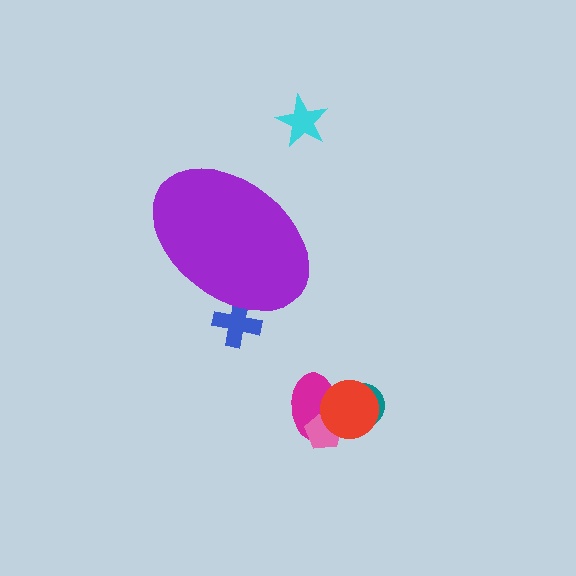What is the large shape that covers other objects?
A purple ellipse.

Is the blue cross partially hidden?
Yes, the blue cross is partially hidden behind the purple ellipse.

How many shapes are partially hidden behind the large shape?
1 shape is partially hidden.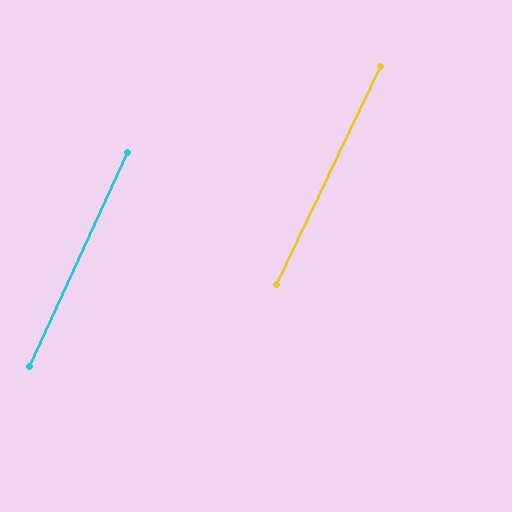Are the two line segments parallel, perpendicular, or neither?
Parallel — their directions differ by only 0.8°.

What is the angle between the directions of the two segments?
Approximately 1 degree.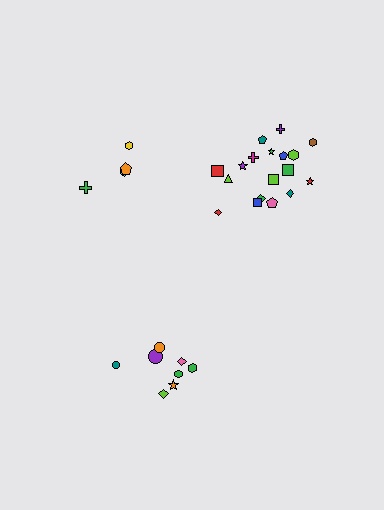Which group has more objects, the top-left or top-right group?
The top-right group.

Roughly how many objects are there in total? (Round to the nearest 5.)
Roughly 30 objects in total.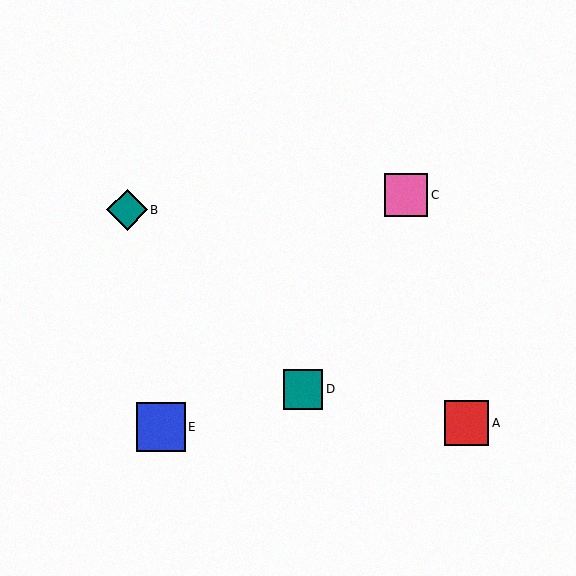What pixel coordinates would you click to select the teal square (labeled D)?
Click at (303, 389) to select the teal square D.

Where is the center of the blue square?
The center of the blue square is at (161, 427).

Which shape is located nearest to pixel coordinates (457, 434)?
The red square (labeled A) at (467, 423) is nearest to that location.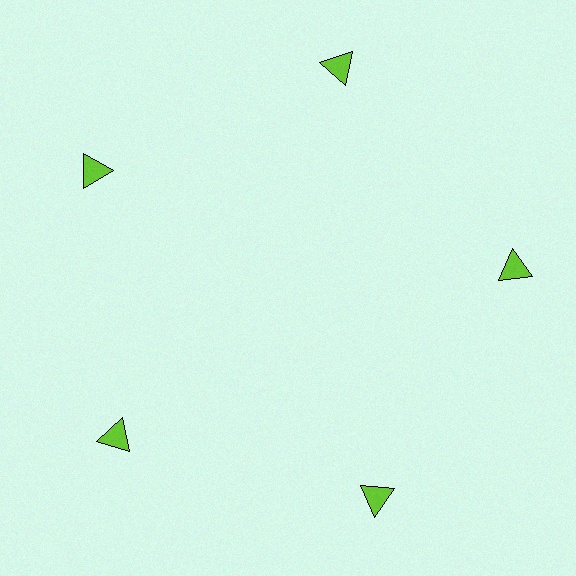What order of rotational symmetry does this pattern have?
This pattern has 5-fold rotational symmetry.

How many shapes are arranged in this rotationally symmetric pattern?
There are 5 shapes, arranged in 5 groups of 1.